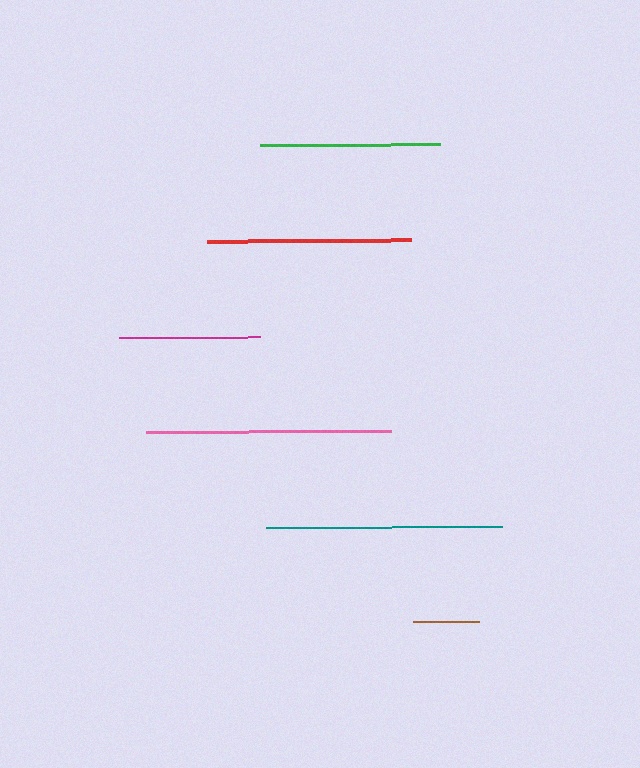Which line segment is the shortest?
The brown line is the shortest at approximately 66 pixels.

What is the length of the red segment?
The red segment is approximately 205 pixels long.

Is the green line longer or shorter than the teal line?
The teal line is longer than the green line.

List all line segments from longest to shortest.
From longest to shortest: pink, teal, red, green, magenta, brown.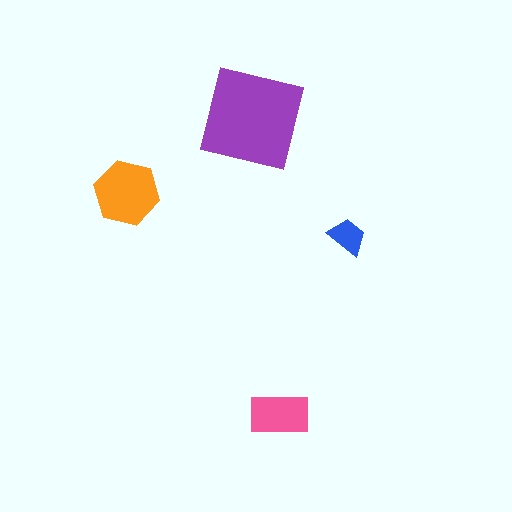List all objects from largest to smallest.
The purple square, the orange hexagon, the pink rectangle, the blue trapezoid.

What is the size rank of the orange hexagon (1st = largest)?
2nd.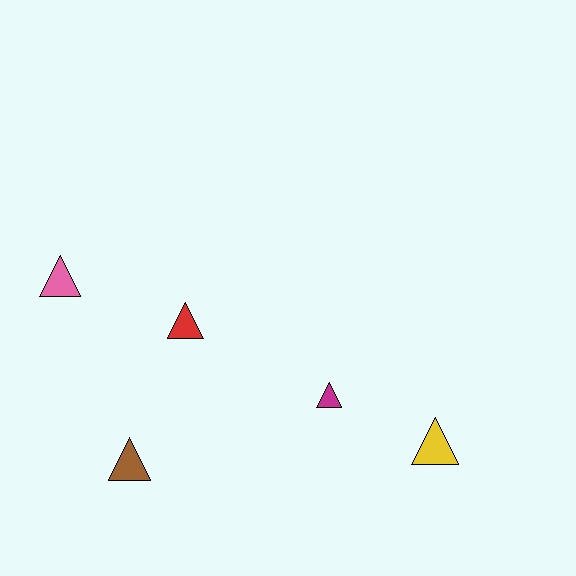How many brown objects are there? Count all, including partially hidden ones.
There is 1 brown object.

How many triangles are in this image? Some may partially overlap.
There are 5 triangles.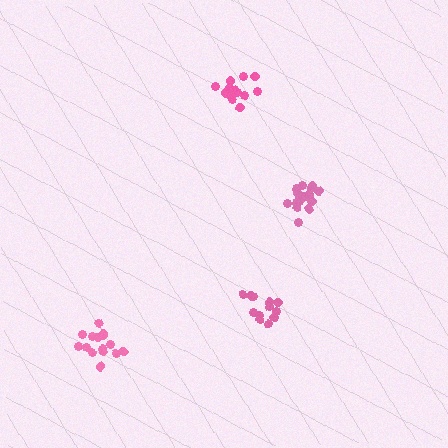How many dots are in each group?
Group 1: 12 dots, Group 2: 15 dots, Group 3: 13 dots, Group 4: 17 dots (57 total).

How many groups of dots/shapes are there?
There are 4 groups.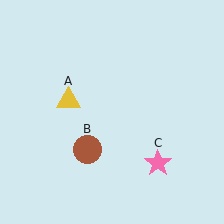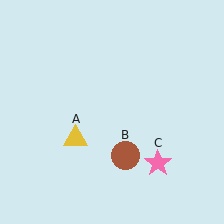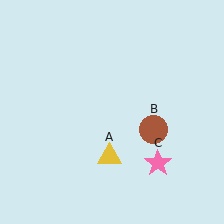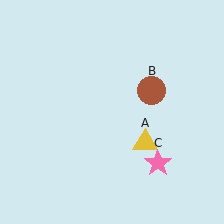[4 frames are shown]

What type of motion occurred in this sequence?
The yellow triangle (object A), brown circle (object B) rotated counterclockwise around the center of the scene.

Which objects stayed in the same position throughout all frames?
Pink star (object C) remained stationary.